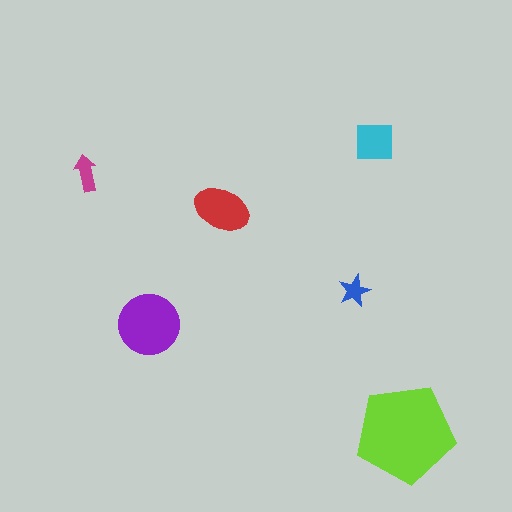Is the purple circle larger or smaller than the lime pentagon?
Smaller.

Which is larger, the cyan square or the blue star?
The cyan square.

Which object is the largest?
The lime pentagon.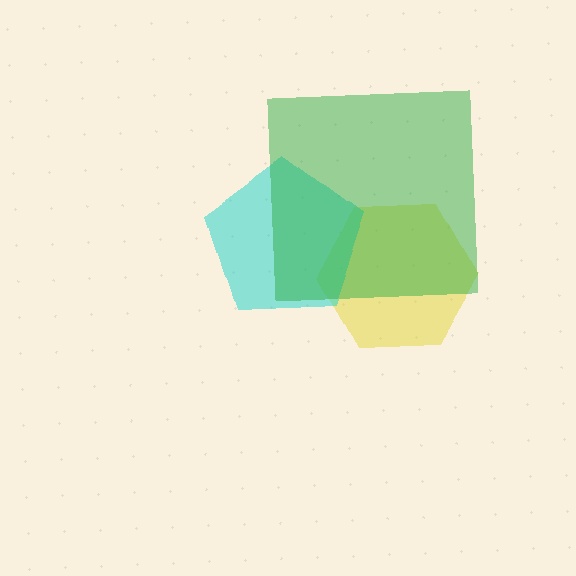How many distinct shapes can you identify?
There are 3 distinct shapes: a yellow hexagon, a cyan pentagon, a green square.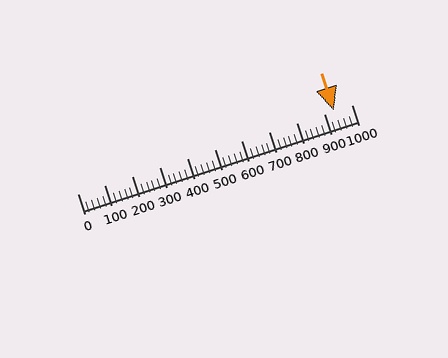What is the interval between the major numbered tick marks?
The major tick marks are spaced 100 units apart.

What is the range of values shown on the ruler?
The ruler shows values from 0 to 1000.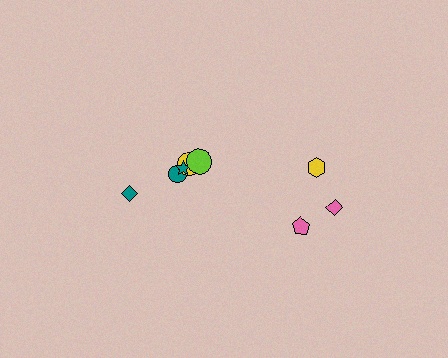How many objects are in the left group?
There are 5 objects.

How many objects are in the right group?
There are 3 objects.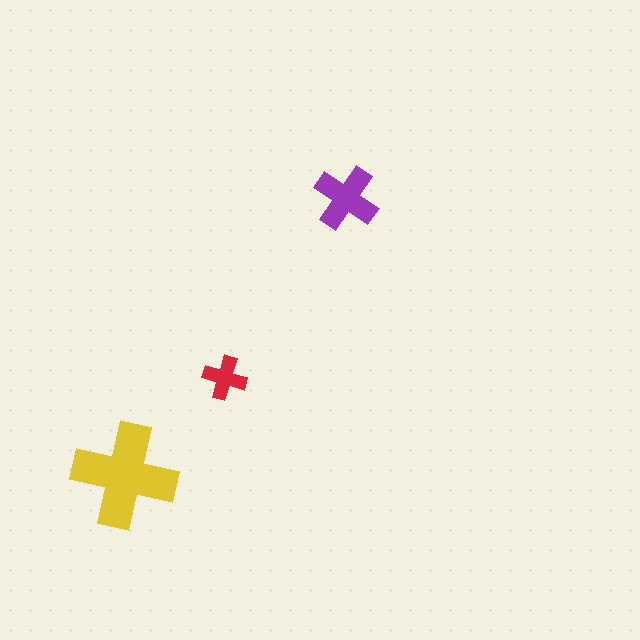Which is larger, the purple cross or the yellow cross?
The yellow one.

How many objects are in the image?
There are 3 objects in the image.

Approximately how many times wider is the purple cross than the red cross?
About 1.5 times wider.